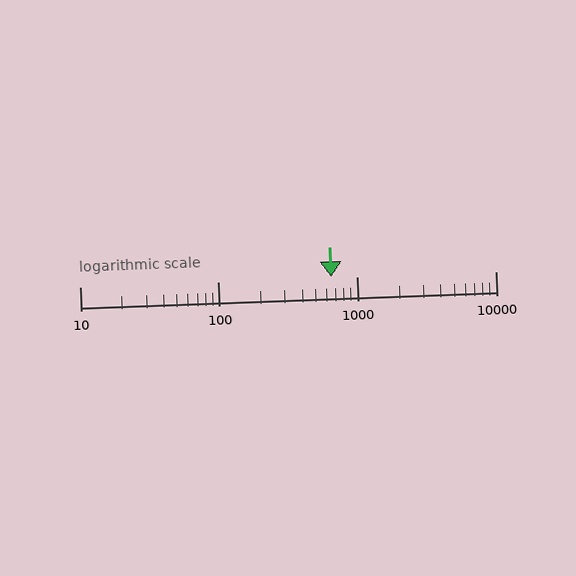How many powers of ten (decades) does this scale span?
The scale spans 3 decades, from 10 to 10000.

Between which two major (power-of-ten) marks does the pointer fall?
The pointer is between 100 and 1000.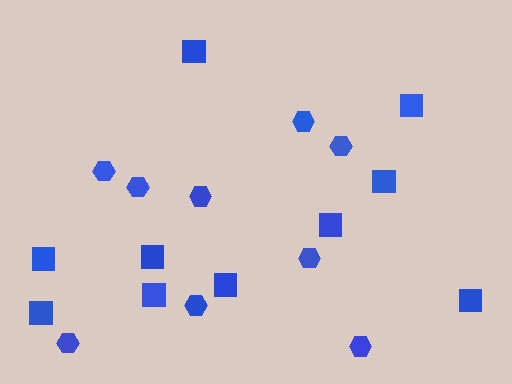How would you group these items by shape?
There are 2 groups: one group of hexagons (9) and one group of squares (10).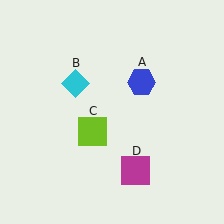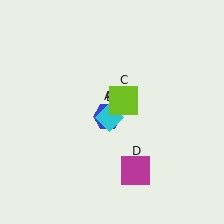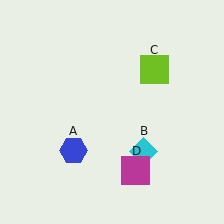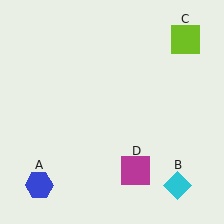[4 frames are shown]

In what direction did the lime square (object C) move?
The lime square (object C) moved up and to the right.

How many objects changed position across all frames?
3 objects changed position: blue hexagon (object A), cyan diamond (object B), lime square (object C).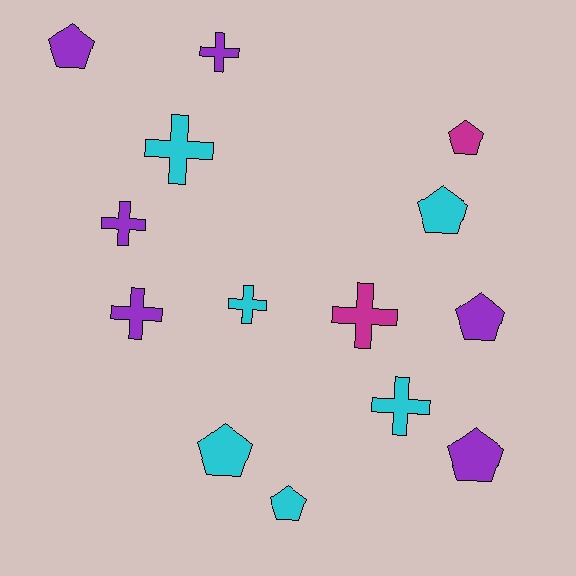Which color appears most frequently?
Cyan, with 6 objects.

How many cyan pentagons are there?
There are 3 cyan pentagons.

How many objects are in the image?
There are 14 objects.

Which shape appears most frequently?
Pentagon, with 7 objects.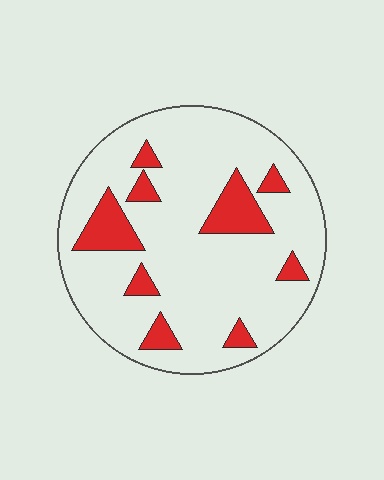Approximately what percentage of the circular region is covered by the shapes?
Approximately 15%.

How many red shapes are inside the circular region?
9.